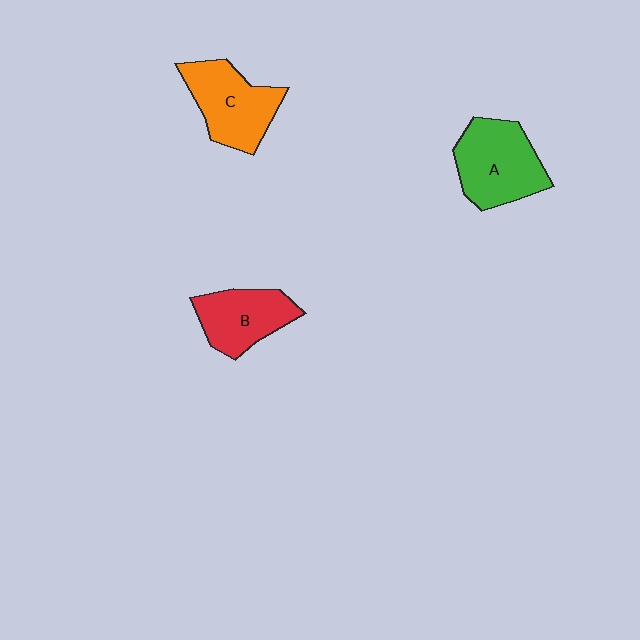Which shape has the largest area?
Shape A (green).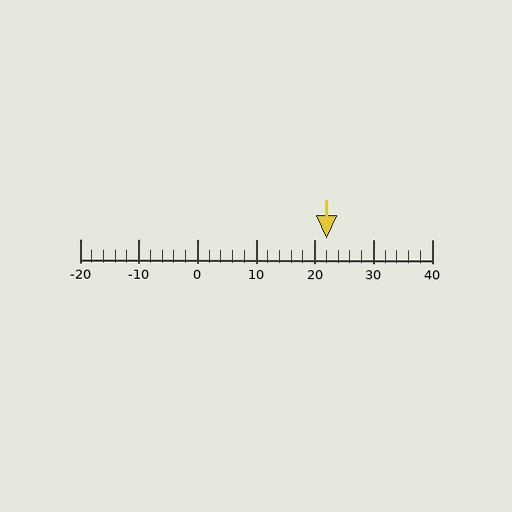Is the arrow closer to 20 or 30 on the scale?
The arrow is closer to 20.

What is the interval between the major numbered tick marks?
The major tick marks are spaced 10 units apart.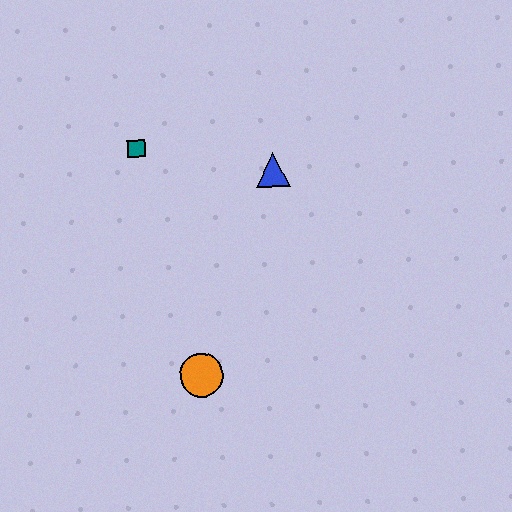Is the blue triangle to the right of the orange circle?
Yes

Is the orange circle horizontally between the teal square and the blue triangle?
Yes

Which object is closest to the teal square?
The blue triangle is closest to the teal square.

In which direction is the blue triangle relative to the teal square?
The blue triangle is to the right of the teal square.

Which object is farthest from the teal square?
The orange circle is farthest from the teal square.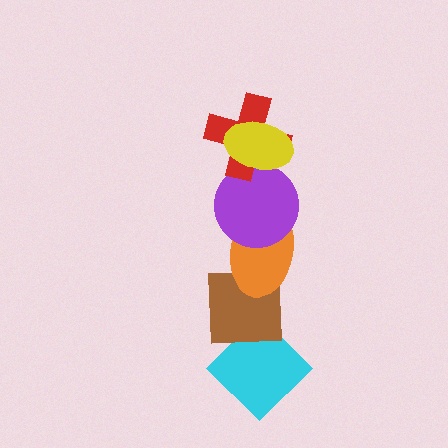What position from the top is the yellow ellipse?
The yellow ellipse is 1st from the top.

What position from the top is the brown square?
The brown square is 5th from the top.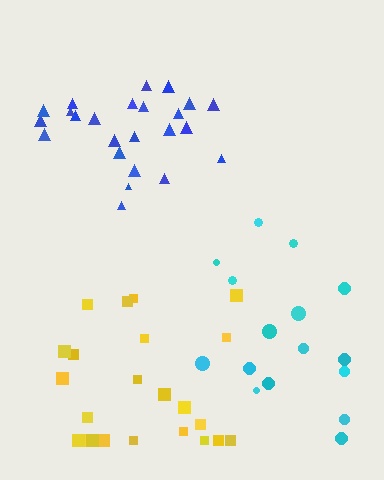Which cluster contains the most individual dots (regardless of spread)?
Blue (24).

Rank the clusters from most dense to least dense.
blue, yellow, cyan.